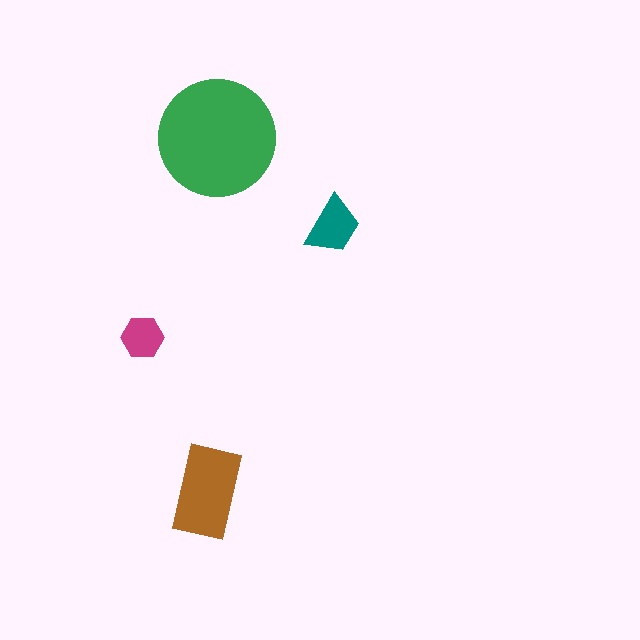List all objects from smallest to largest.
The magenta hexagon, the teal trapezoid, the brown rectangle, the green circle.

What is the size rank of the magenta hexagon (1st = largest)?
4th.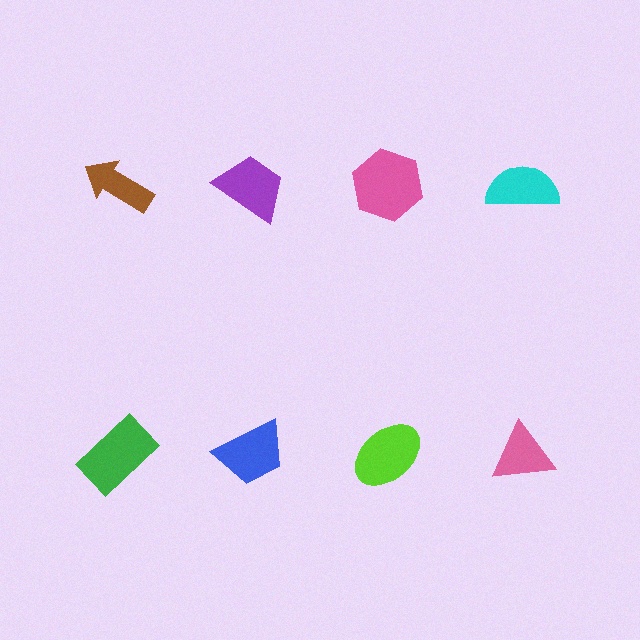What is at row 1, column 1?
A brown arrow.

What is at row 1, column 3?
A pink hexagon.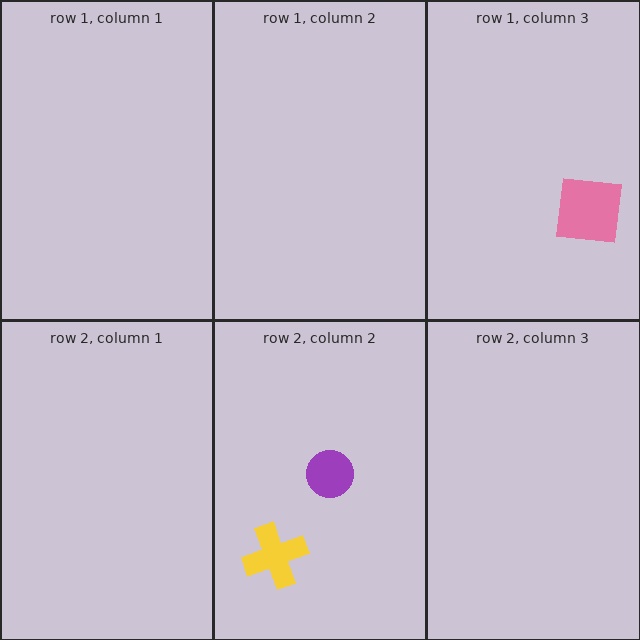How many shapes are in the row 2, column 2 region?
2.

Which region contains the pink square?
The row 1, column 3 region.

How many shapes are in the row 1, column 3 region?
1.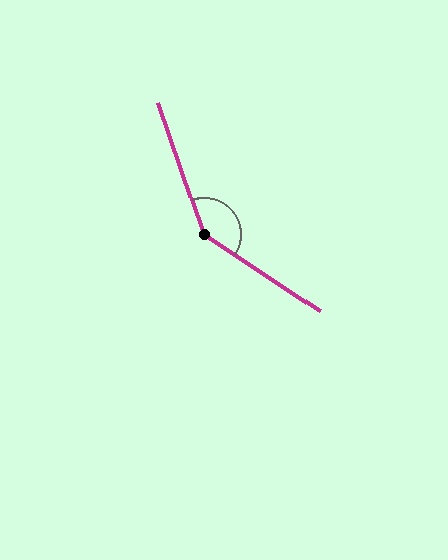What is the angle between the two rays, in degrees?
Approximately 143 degrees.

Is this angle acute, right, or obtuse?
It is obtuse.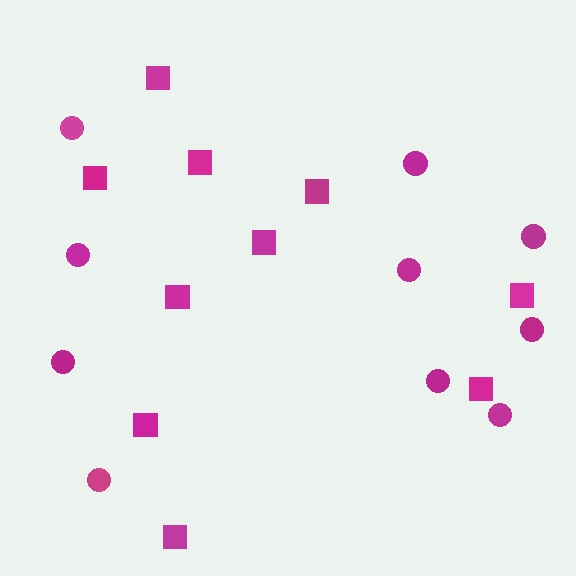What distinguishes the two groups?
There are 2 groups: one group of circles (10) and one group of squares (10).